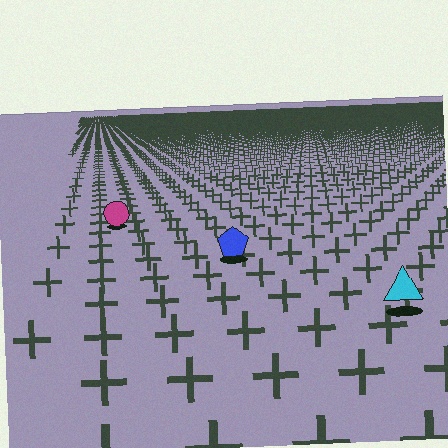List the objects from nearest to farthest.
From nearest to farthest: the cyan triangle, the blue pentagon, the magenta circle.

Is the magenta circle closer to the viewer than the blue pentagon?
No. The blue pentagon is closer — you can tell from the texture gradient: the ground texture is coarser near it.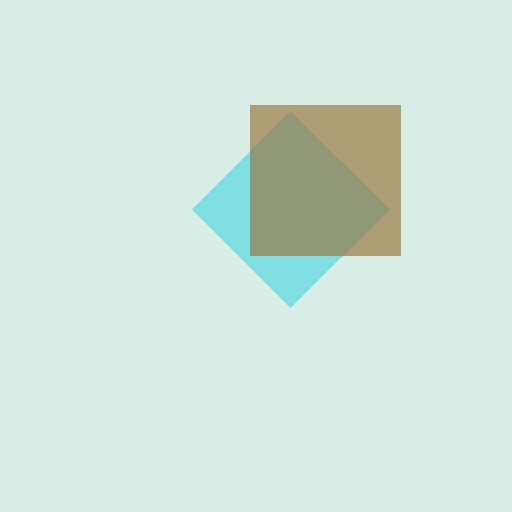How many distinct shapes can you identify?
There are 2 distinct shapes: a cyan diamond, a brown square.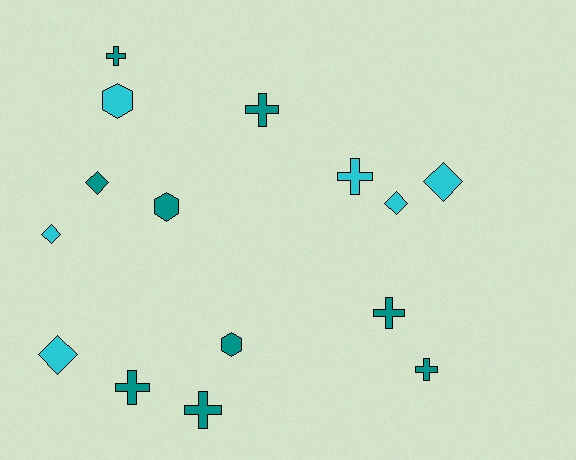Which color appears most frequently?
Teal, with 9 objects.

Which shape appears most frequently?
Cross, with 7 objects.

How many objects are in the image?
There are 15 objects.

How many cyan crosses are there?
There is 1 cyan cross.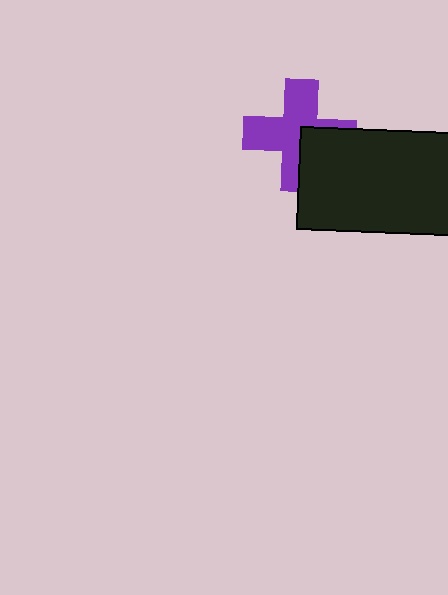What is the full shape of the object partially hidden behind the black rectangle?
The partially hidden object is a purple cross.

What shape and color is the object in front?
The object in front is a black rectangle.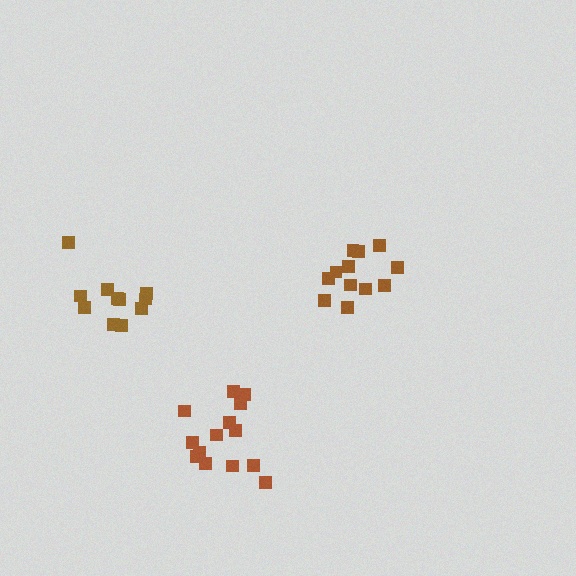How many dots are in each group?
Group 1: 11 dots, Group 2: 12 dots, Group 3: 14 dots (37 total).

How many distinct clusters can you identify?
There are 3 distinct clusters.